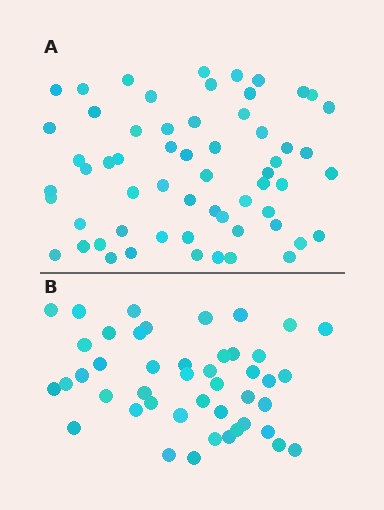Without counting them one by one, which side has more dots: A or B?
Region A (the top region) has more dots.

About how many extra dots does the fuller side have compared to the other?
Region A has approximately 15 more dots than region B.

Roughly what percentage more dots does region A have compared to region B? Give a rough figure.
About 35% more.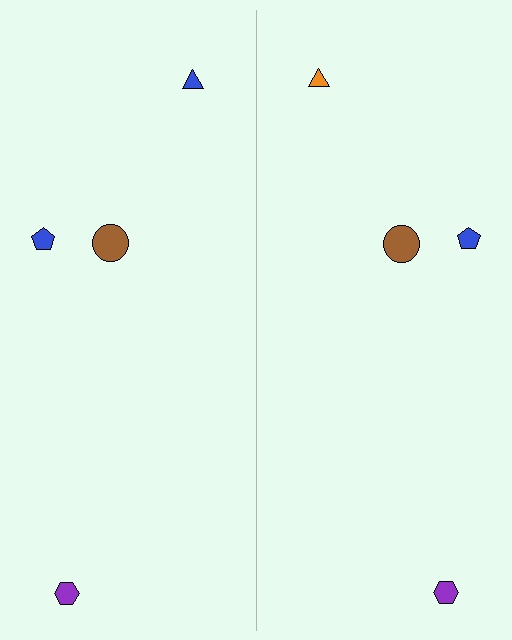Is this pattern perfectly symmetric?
No, the pattern is not perfectly symmetric. The orange triangle on the right side breaks the symmetry — its mirror counterpart is blue.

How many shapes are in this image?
There are 8 shapes in this image.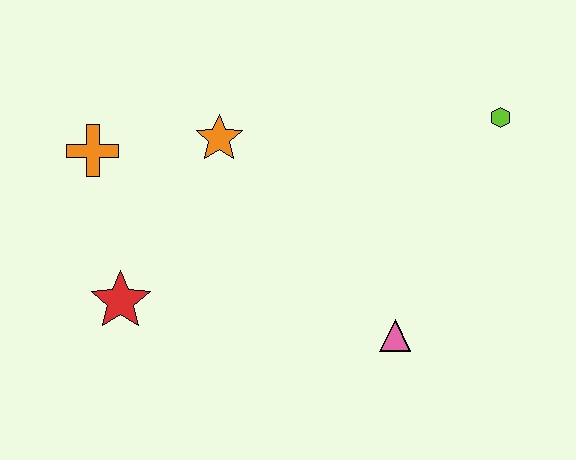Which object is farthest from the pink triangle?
The orange cross is farthest from the pink triangle.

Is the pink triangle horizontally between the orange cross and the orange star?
No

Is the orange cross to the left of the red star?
Yes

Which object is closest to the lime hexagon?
The pink triangle is closest to the lime hexagon.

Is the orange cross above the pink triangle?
Yes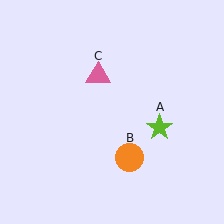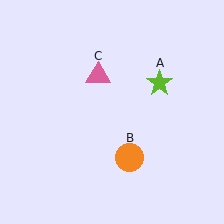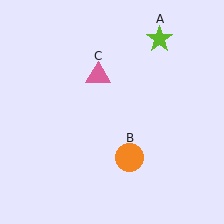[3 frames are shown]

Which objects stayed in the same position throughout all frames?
Orange circle (object B) and pink triangle (object C) remained stationary.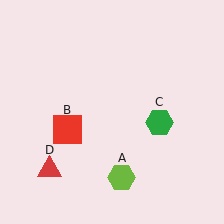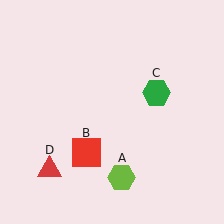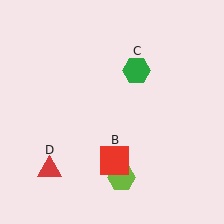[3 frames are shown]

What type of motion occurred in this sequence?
The red square (object B), green hexagon (object C) rotated counterclockwise around the center of the scene.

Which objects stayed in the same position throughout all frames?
Lime hexagon (object A) and red triangle (object D) remained stationary.